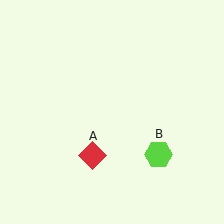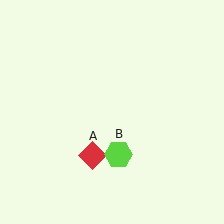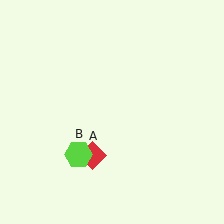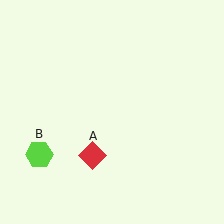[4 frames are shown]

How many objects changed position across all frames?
1 object changed position: lime hexagon (object B).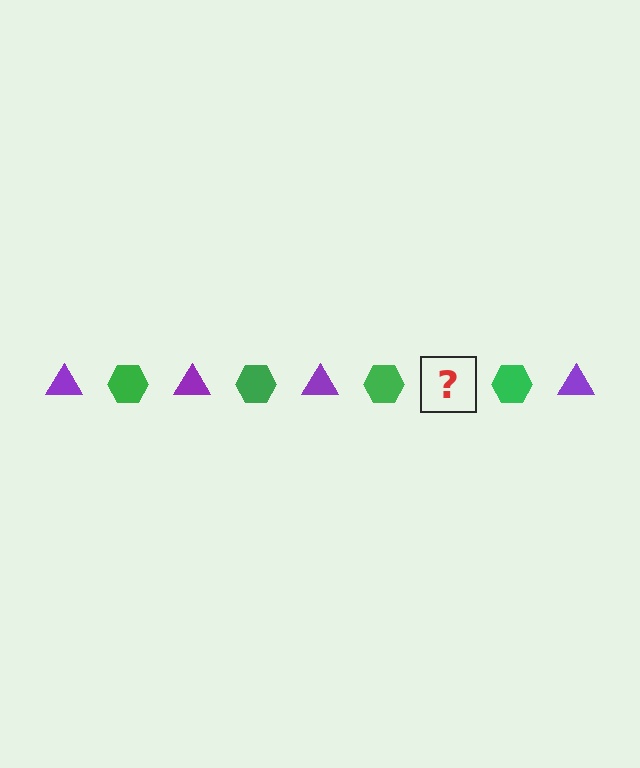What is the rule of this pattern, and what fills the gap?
The rule is that the pattern alternates between purple triangle and green hexagon. The gap should be filled with a purple triangle.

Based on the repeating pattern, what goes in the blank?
The blank should be a purple triangle.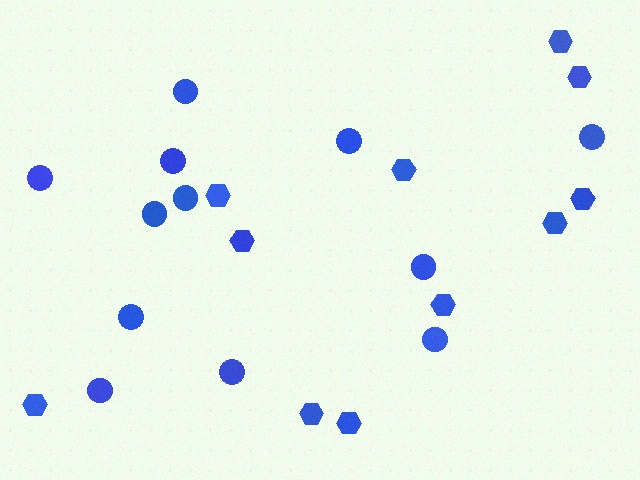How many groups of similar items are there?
There are 2 groups: one group of circles (12) and one group of hexagons (11).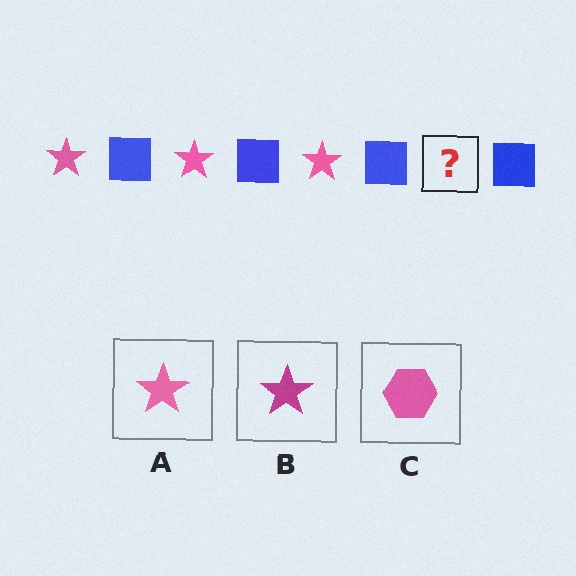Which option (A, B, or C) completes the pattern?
A.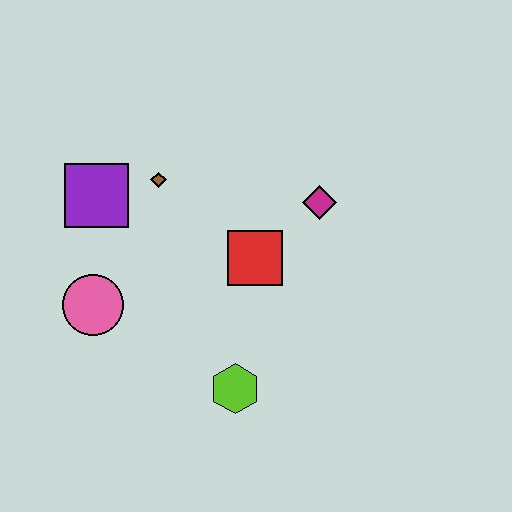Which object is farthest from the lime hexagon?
The purple square is farthest from the lime hexagon.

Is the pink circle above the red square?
No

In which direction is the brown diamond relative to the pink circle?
The brown diamond is above the pink circle.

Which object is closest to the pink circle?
The purple square is closest to the pink circle.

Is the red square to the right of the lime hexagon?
Yes